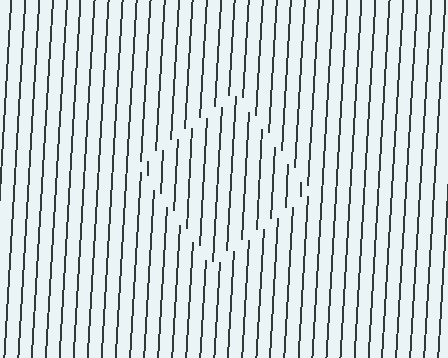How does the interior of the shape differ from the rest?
The interior of the shape contains the same grating, shifted by half a period — the contour is defined by the phase discontinuity where line-ends from the inner and outer gratings abut.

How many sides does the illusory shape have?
4 sides — the line-ends trace a square.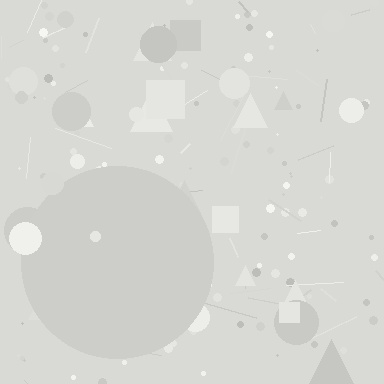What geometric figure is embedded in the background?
A circle is embedded in the background.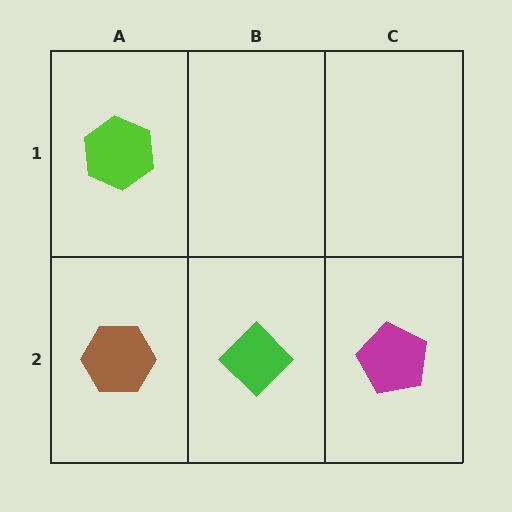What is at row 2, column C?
A magenta pentagon.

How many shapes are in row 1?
1 shape.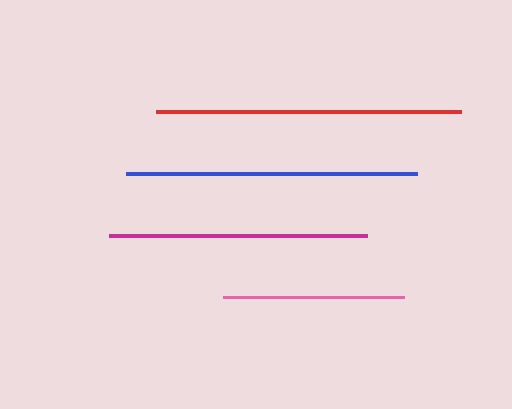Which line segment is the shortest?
The pink line is the shortest at approximately 181 pixels.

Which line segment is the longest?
The red line is the longest at approximately 305 pixels.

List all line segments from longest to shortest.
From longest to shortest: red, blue, magenta, pink.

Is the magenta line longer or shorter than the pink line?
The magenta line is longer than the pink line.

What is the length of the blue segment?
The blue segment is approximately 292 pixels long.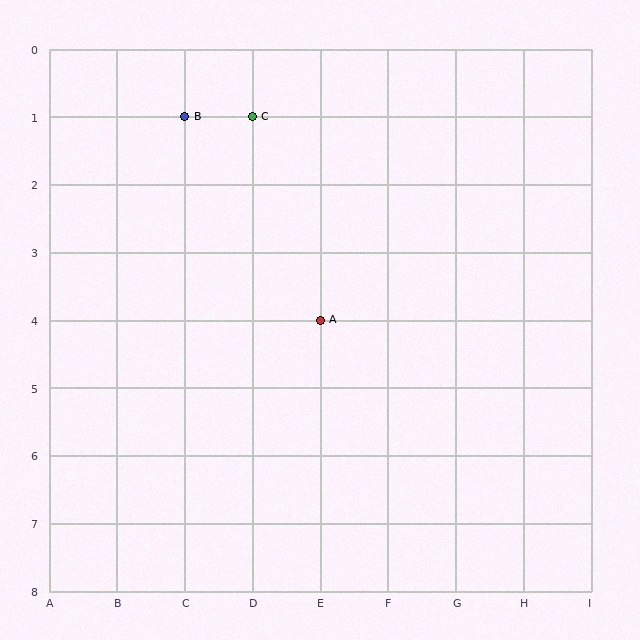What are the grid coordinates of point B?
Point B is at grid coordinates (C, 1).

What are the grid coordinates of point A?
Point A is at grid coordinates (E, 4).